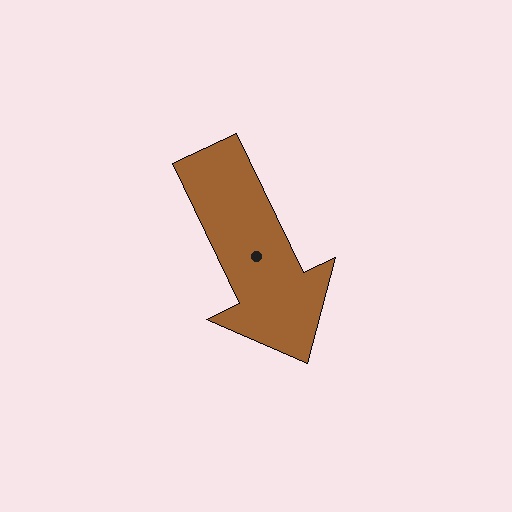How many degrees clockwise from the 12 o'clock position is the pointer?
Approximately 154 degrees.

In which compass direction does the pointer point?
Southeast.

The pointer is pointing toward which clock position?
Roughly 5 o'clock.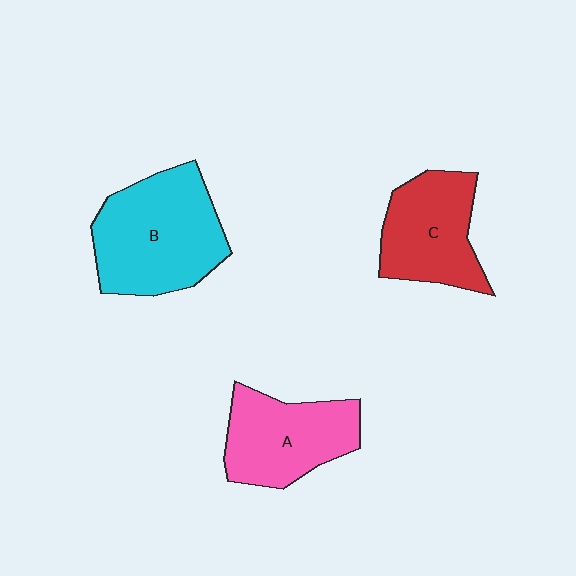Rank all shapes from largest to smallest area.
From largest to smallest: B (cyan), A (pink), C (red).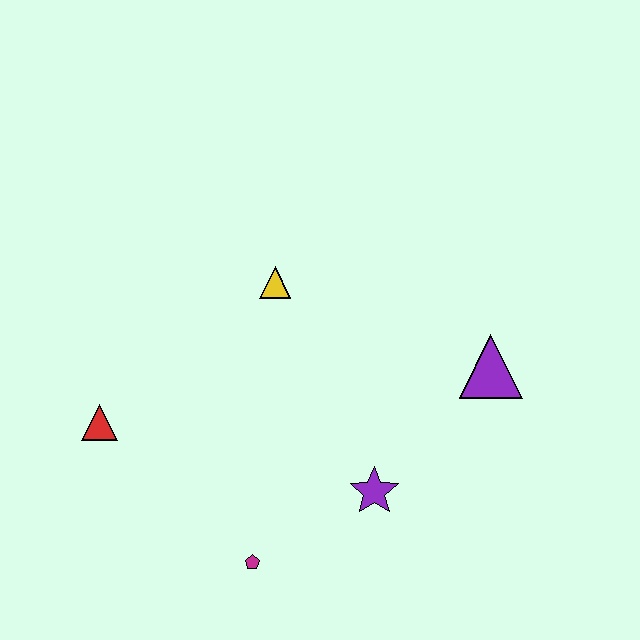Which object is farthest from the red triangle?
The purple triangle is farthest from the red triangle.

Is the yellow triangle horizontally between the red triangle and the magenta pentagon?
No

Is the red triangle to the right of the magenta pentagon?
No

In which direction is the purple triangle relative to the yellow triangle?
The purple triangle is to the right of the yellow triangle.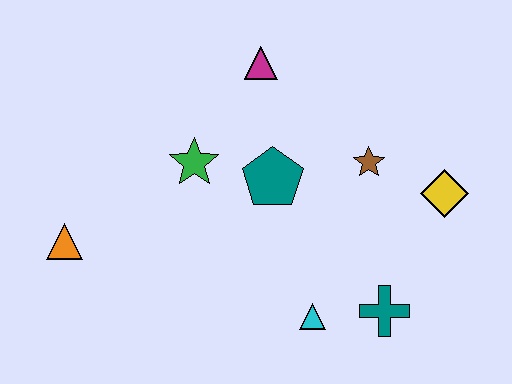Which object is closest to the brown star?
The yellow diamond is closest to the brown star.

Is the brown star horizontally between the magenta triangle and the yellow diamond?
Yes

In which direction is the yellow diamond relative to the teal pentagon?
The yellow diamond is to the right of the teal pentagon.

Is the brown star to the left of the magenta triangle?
No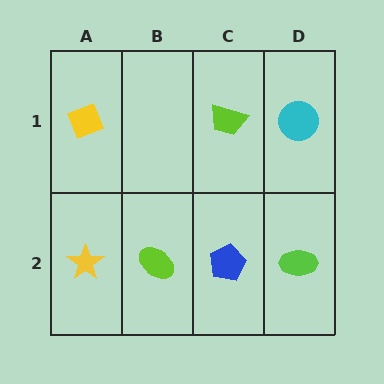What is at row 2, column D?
A lime ellipse.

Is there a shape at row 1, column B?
No, that cell is empty.